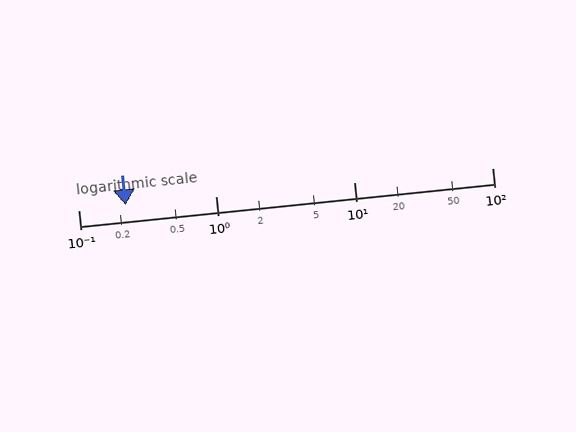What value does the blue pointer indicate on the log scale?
The pointer indicates approximately 0.22.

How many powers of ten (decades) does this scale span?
The scale spans 3 decades, from 0.1 to 100.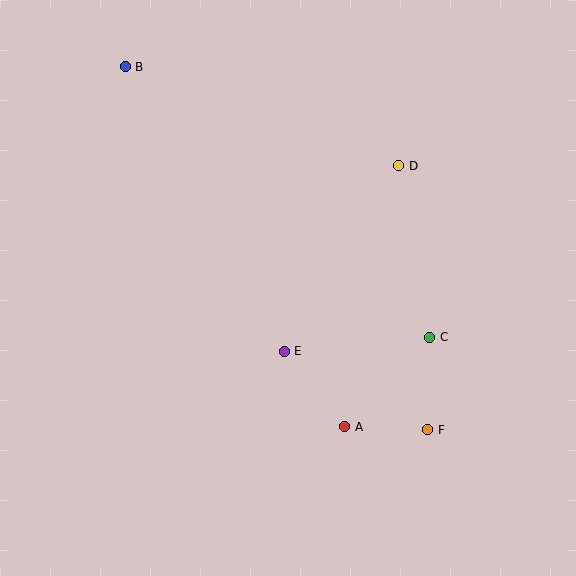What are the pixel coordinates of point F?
Point F is at (428, 430).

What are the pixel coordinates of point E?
Point E is at (284, 351).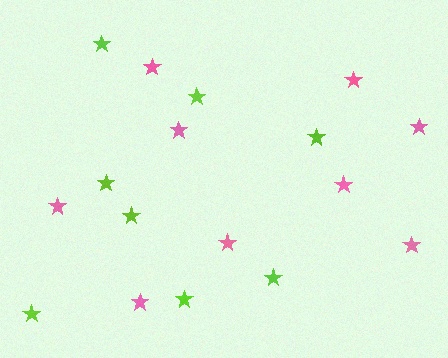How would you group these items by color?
There are 2 groups: one group of pink stars (9) and one group of lime stars (8).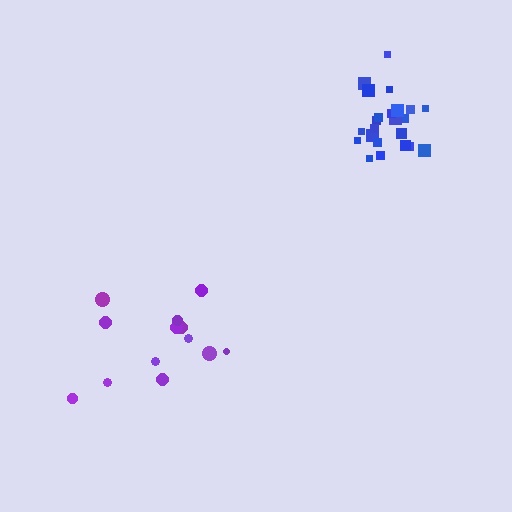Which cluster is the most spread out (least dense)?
Purple.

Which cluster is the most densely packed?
Blue.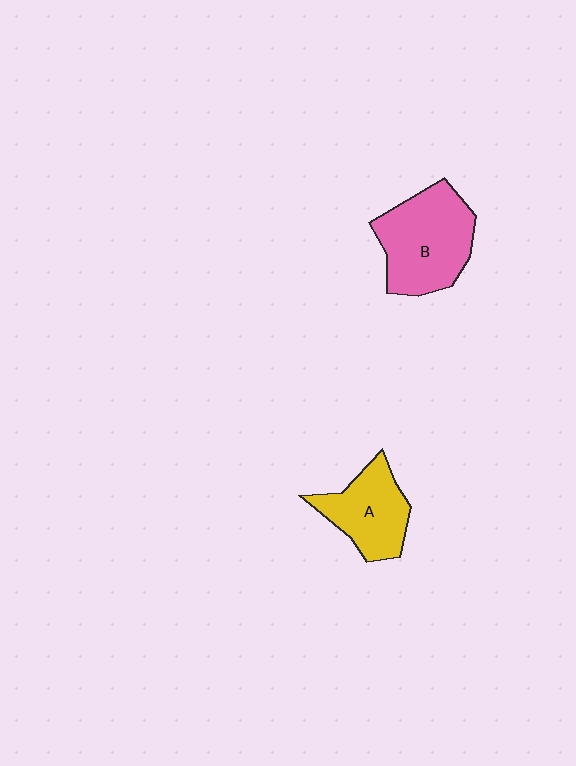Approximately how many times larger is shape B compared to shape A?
Approximately 1.4 times.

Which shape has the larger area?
Shape B (pink).